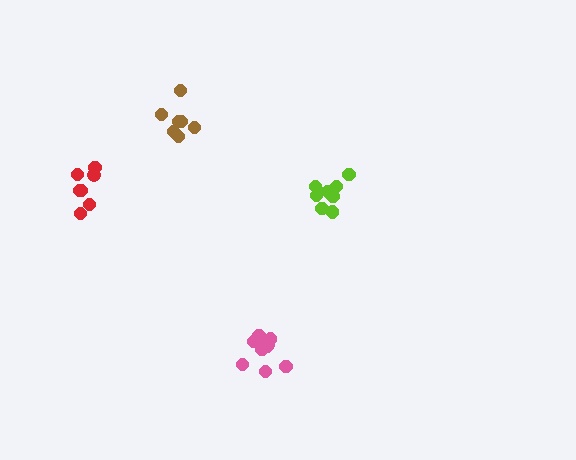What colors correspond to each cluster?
The clusters are colored: brown, lime, pink, red.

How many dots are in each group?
Group 1: 7 dots, Group 2: 9 dots, Group 3: 13 dots, Group 4: 7 dots (36 total).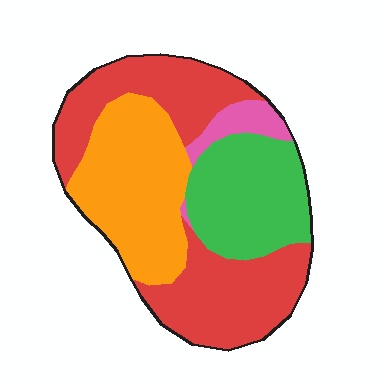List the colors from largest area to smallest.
From largest to smallest: red, orange, green, pink.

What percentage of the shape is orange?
Orange takes up between a quarter and a half of the shape.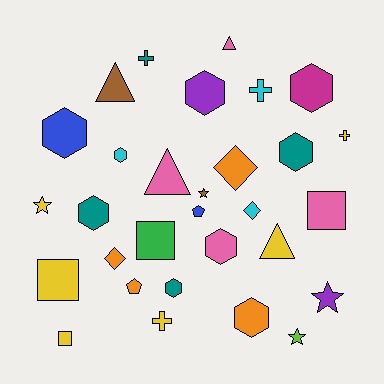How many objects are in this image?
There are 30 objects.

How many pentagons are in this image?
There are 2 pentagons.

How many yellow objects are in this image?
There are 6 yellow objects.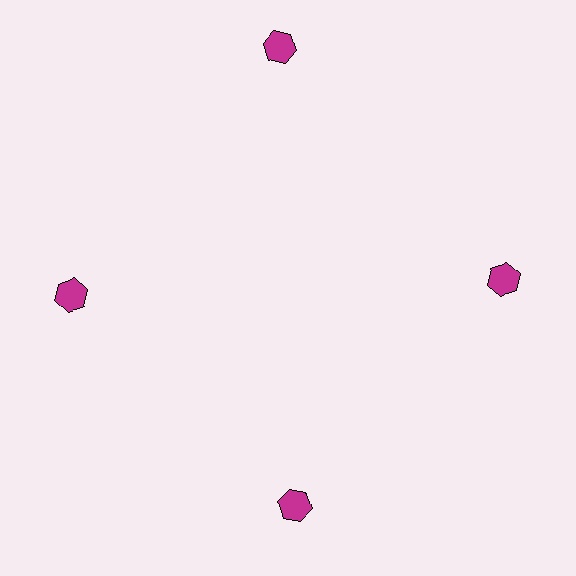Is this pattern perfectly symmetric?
No. The 4 magenta hexagons are arranged in a ring, but one element near the 12 o'clock position is pushed outward from the center, breaking the 4-fold rotational symmetry.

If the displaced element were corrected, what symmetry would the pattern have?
It would have 4-fold rotational symmetry — the pattern would map onto itself every 90 degrees.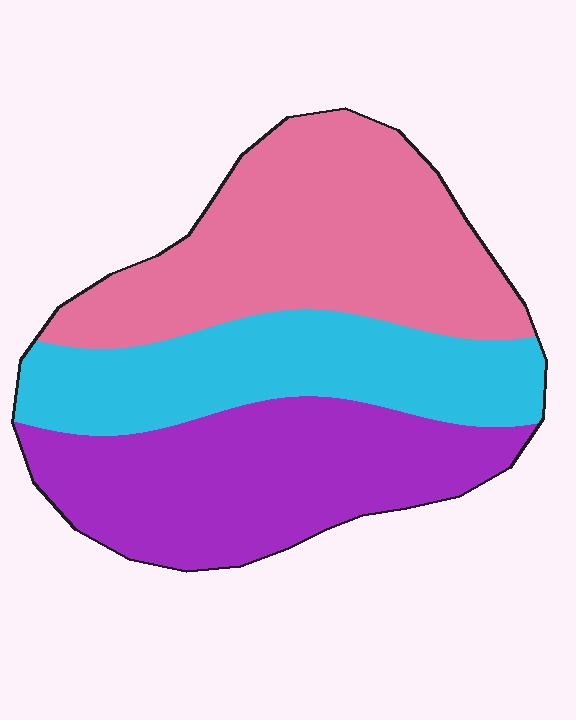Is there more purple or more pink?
Pink.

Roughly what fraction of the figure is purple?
Purple covers roughly 35% of the figure.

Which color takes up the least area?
Cyan, at roughly 30%.